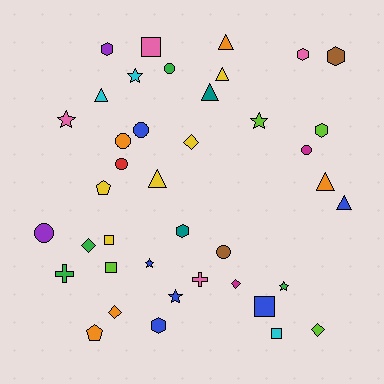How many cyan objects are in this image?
There are 3 cyan objects.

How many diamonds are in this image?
There are 5 diamonds.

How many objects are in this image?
There are 40 objects.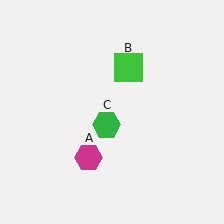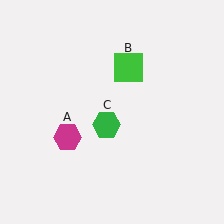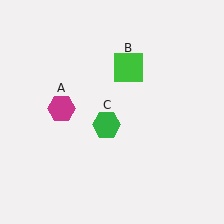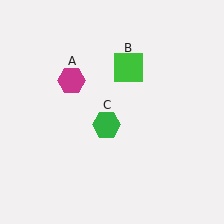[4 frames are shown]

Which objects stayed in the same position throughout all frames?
Green square (object B) and green hexagon (object C) remained stationary.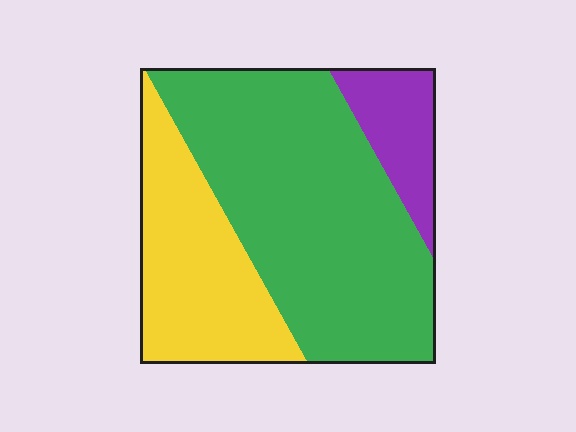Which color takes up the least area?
Purple, at roughly 10%.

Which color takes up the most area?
Green, at roughly 60%.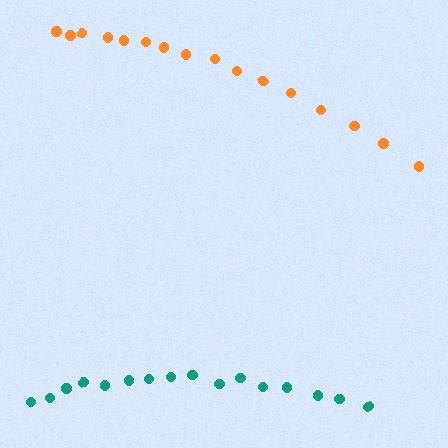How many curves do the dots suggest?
There are 2 distinct paths.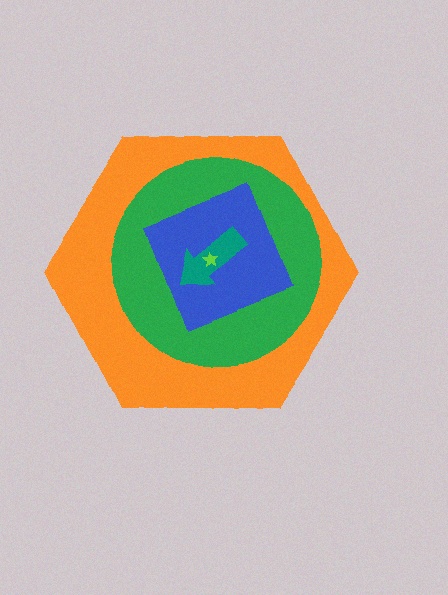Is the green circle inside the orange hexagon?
Yes.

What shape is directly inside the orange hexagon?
The green circle.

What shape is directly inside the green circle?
The blue diamond.